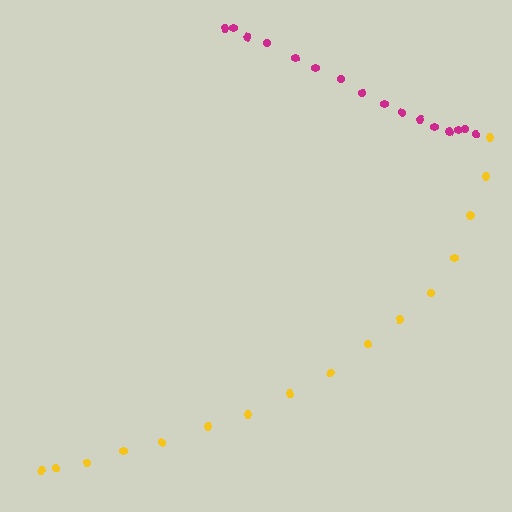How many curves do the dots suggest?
There are 2 distinct paths.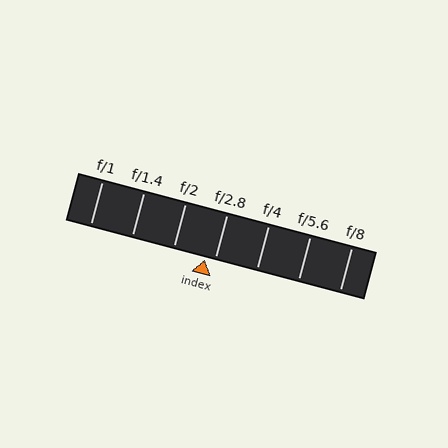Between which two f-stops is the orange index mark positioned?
The index mark is between f/2 and f/2.8.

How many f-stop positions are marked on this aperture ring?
There are 7 f-stop positions marked.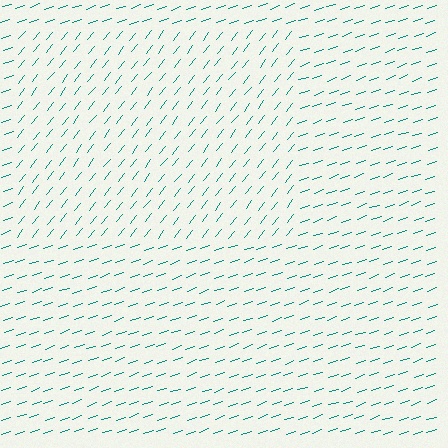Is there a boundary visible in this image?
Yes, there is a texture boundary formed by a change in line orientation.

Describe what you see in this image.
The image is filled with small teal line segments. A rectangle region in the image has lines oriented differently from the surrounding lines, creating a visible texture boundary.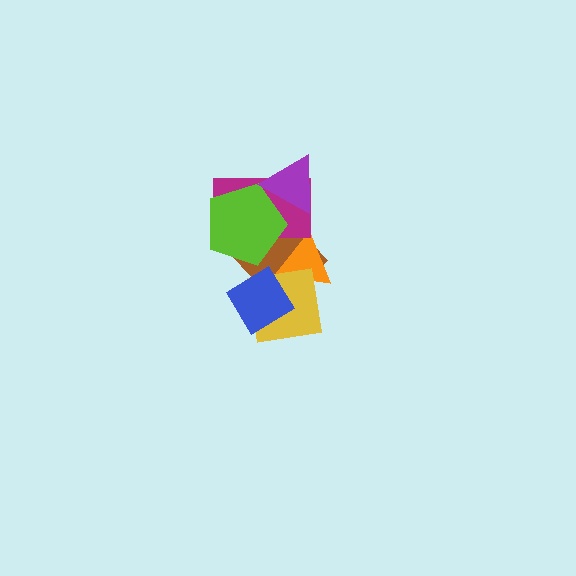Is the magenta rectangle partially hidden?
Yes, it is partially covered by another shape.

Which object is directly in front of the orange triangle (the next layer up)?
The magenta rectangle is directly in front of the orange triangle.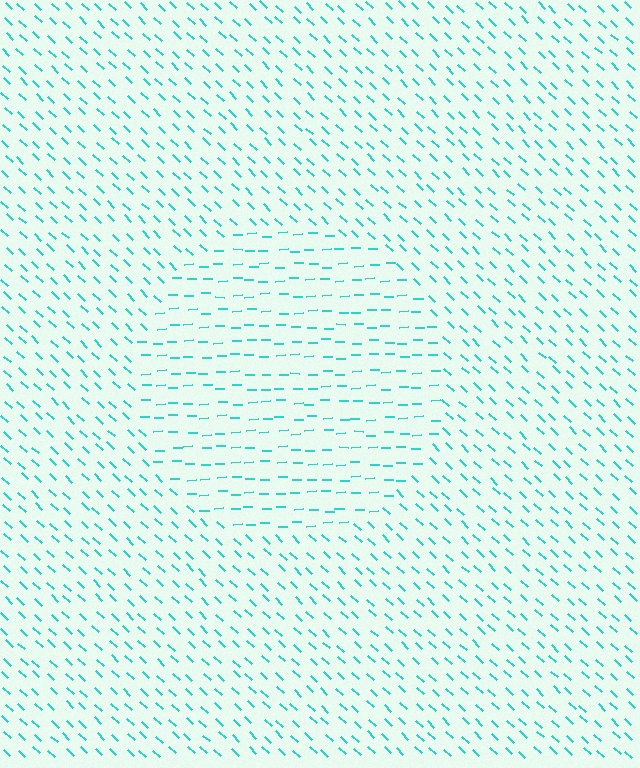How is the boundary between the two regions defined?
The boundary is defined purely by a change in line orientation (approximately 45 degrees difference). All lines are the same color and thickness.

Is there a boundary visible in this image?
Yes, there is a texture boundary formed by a change in line orientation.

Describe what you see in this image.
The image is filled with small cyan line segments. A circle region in the image has lines oriented differently from the surrounding lines, creating a visible texture boundary.